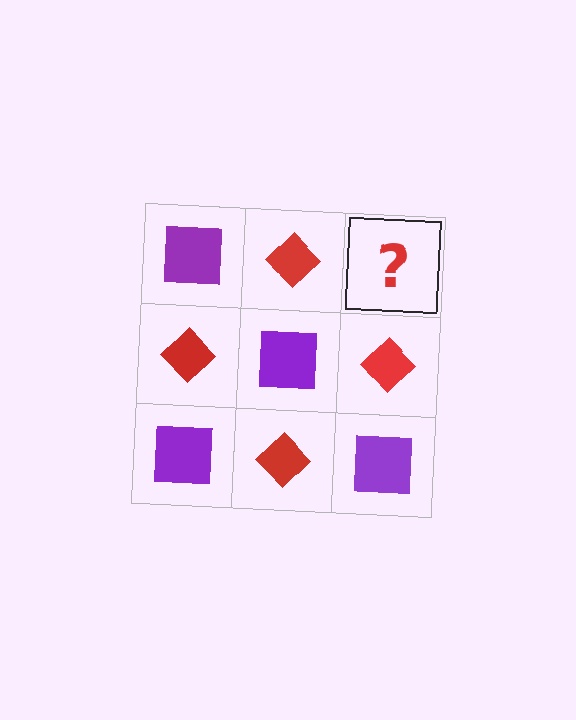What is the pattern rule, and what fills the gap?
The rule is that it alternates purple square and red diamond in a checkerboard pattern. The gap should be filled with a purple square.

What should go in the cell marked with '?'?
The missing cell should contain a purple square.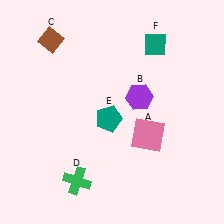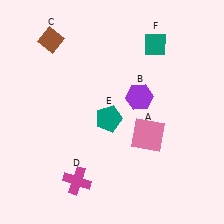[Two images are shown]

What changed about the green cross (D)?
In Image 1, D is green. In Image 2, it changed to magenta.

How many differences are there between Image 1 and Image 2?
There is 1 difference between the two images.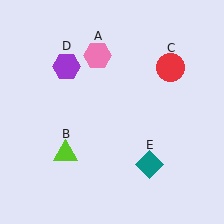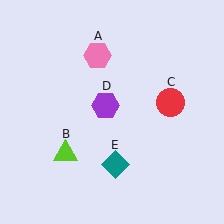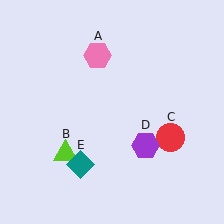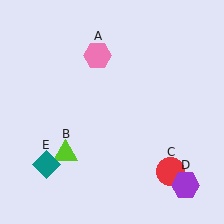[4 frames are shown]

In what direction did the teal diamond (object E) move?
The teal diamond (object E) moved left.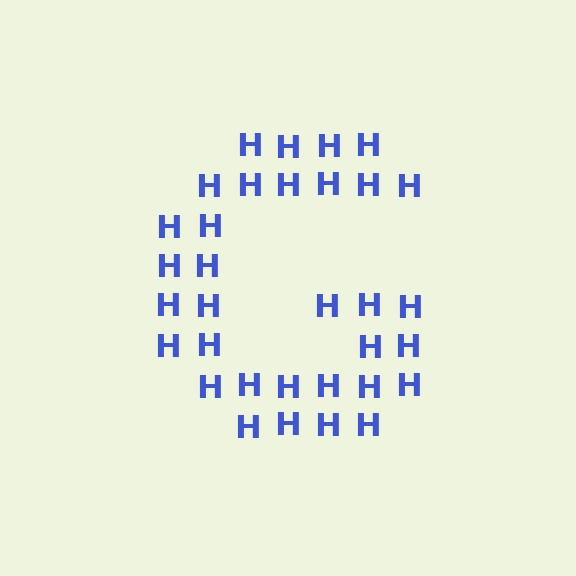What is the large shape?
The large shape is the letter G.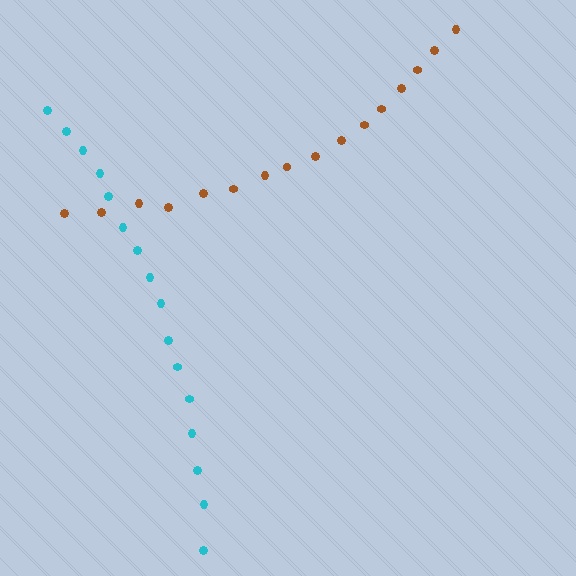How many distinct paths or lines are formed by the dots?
There are 2 distinct paths.